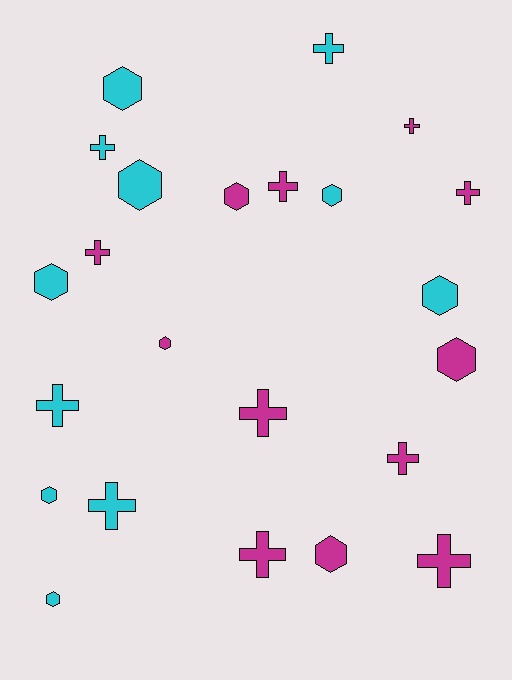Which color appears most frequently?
Magenta, with 12 objects.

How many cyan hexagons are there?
There are 7 cyan hexagons.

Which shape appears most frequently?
Cross, with 12 objects.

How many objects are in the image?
There are 23 objects.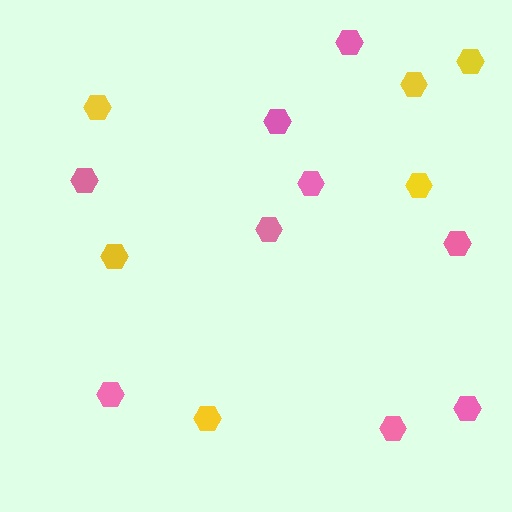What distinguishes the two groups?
There are 2 groups: one group of yellow hexagons (6) and one group of pink hexagons (9).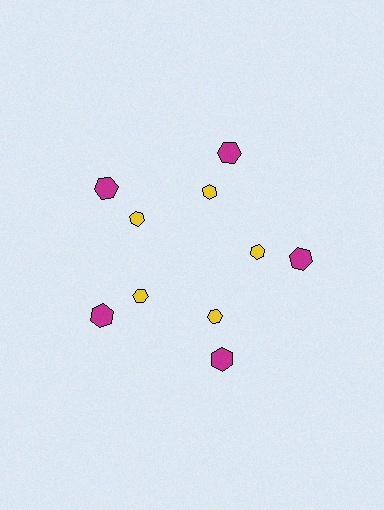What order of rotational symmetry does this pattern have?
This pattern has 5-fold rotational symmetry.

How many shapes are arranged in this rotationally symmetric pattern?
There are 10 shapes, arranged in 5 groups of 2.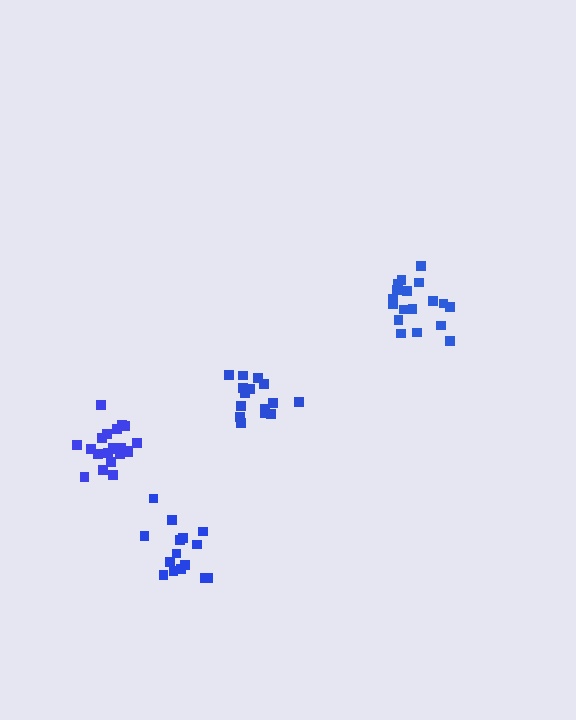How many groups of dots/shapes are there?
There are 4 groups.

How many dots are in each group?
Group 1: 21 dots, Group 2: 15 dots, Group 3: 18 dots, Group 4: 15 dots (69 total).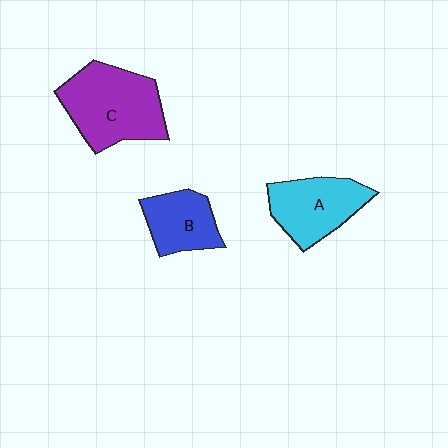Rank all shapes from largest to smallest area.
From largest to smallest: C (purple), A (cyan), B (blue).